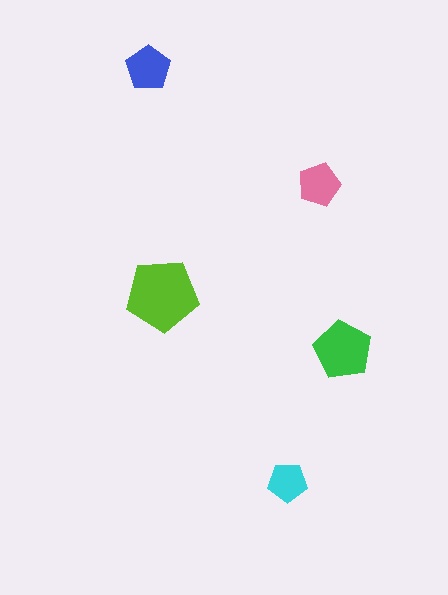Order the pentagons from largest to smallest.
the lime one, the green one, the blue one, the pink one, the cyan one.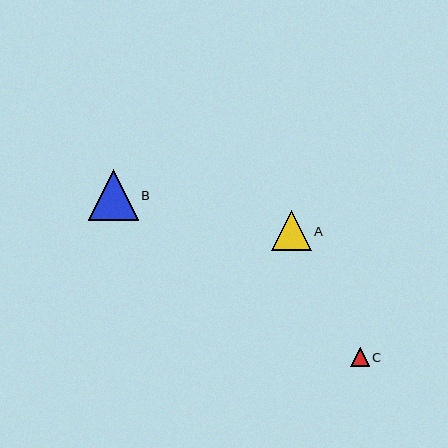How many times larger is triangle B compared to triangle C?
Triangle B is approximately 2.7 times the size of triangle C.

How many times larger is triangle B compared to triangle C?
Triangle B is approximately 2.7 times the size of triangle C.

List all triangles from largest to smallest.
From largest to smallest: B, A, C.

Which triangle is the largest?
Triangle B is the largest with a size of approximately 50 pixels.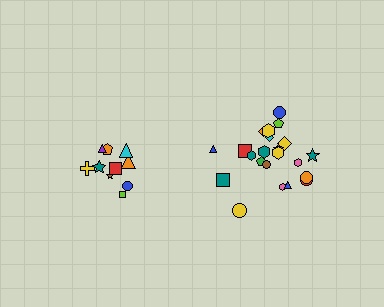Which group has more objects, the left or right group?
The right group.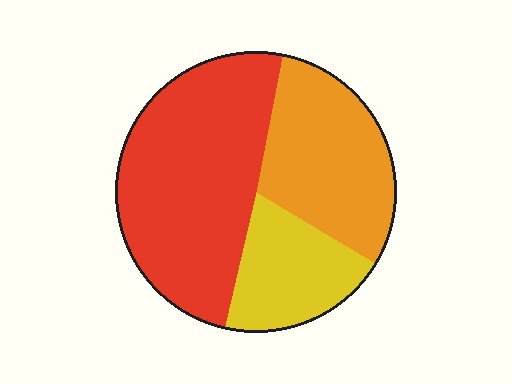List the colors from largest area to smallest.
From largest to smallest: red, orange, yellow.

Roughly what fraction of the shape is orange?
Orange covers around 30% of the shape.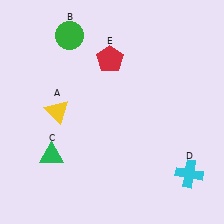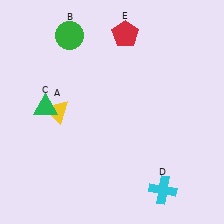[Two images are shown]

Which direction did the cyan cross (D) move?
The cyan cross (D) moved left.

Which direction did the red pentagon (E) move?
The red pentagon (E) moved up.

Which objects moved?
The objects that moved are: the green triangle (C), the cyan cross (D), the red pentagon (E).